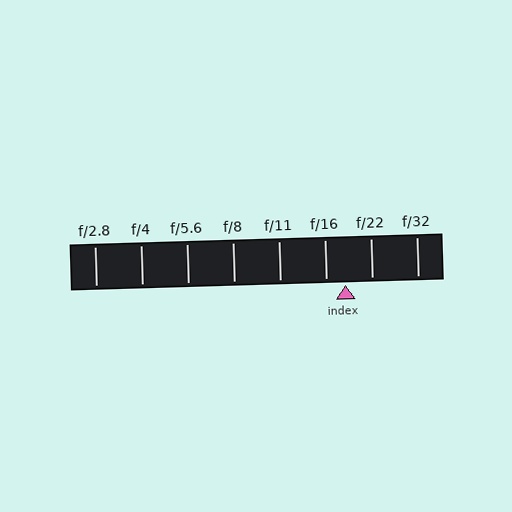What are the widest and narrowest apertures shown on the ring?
The widest aperture shown is f/2.8 and the narrowest is f/32.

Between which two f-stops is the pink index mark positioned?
The index mark is between f/16 and f/22.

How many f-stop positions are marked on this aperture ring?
There are 8 f-stop positions marked.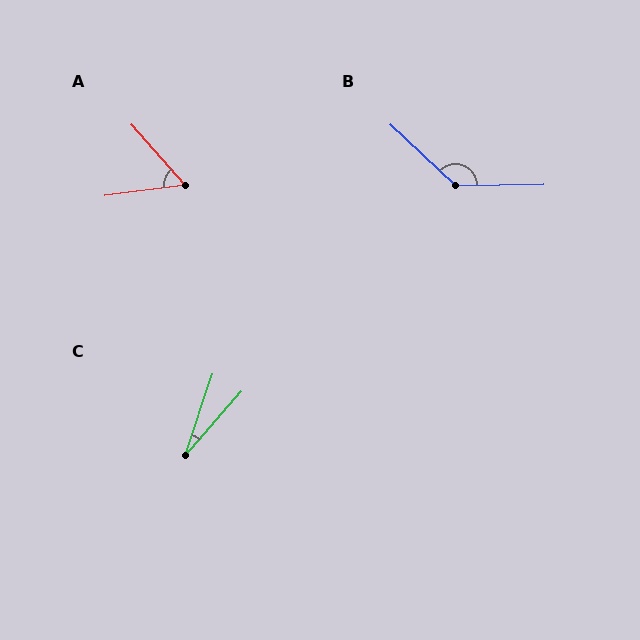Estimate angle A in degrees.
Approximately 56 degrees.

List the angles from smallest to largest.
C (22°), A (56°), B (136°).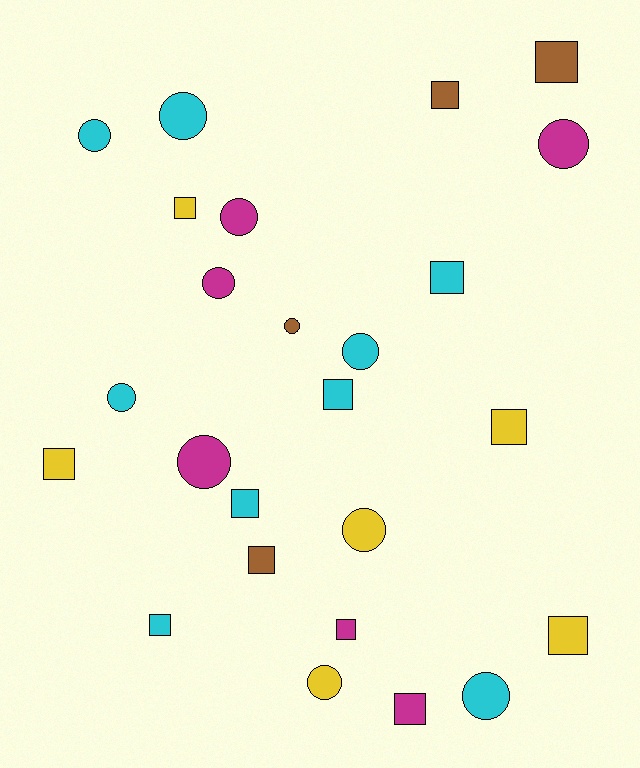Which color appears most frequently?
Cyan, with 9 objects.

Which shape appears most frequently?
Square, with 13 objects.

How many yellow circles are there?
There are 2 yellow circles.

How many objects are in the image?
There are 25 objects.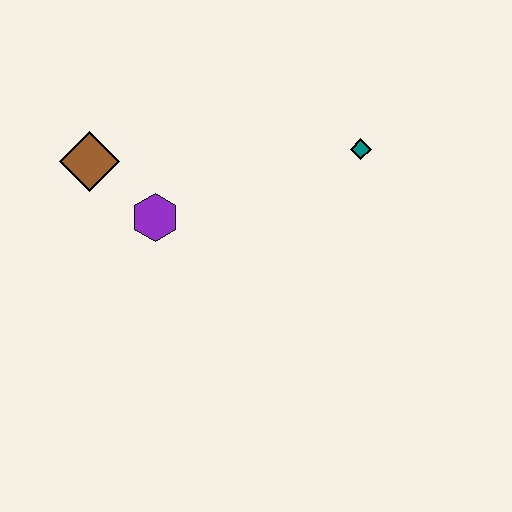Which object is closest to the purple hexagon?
The brown diamond is closest to the purple hexagon.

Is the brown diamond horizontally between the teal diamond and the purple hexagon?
No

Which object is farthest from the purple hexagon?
The teal diamond is farthest from the purple hexagon.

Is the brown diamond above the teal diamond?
No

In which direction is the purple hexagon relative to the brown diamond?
The purple hexagon is to the right of the brown diamond.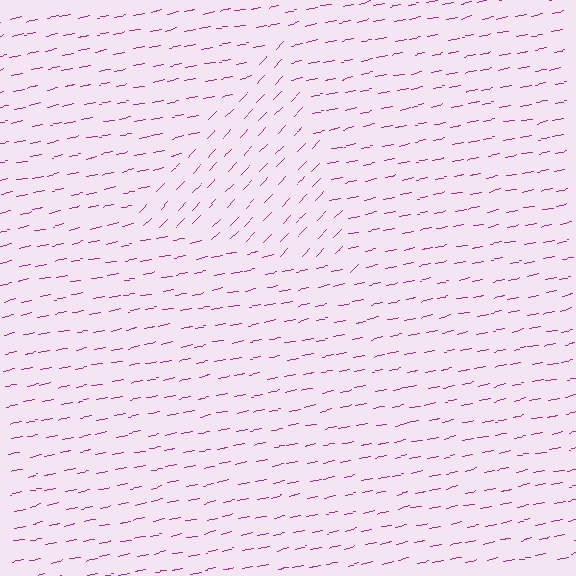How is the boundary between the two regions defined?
The boundary is defined purely by a change in line orientation (approximately 34 degrees difference). All lines are the same color and thickness.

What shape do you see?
I see a triangle.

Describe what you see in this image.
The image is filled with small magenta line segments. A triangle region in the image has lines oriented differently from the surrounding lines, creating a visible texture boundary.